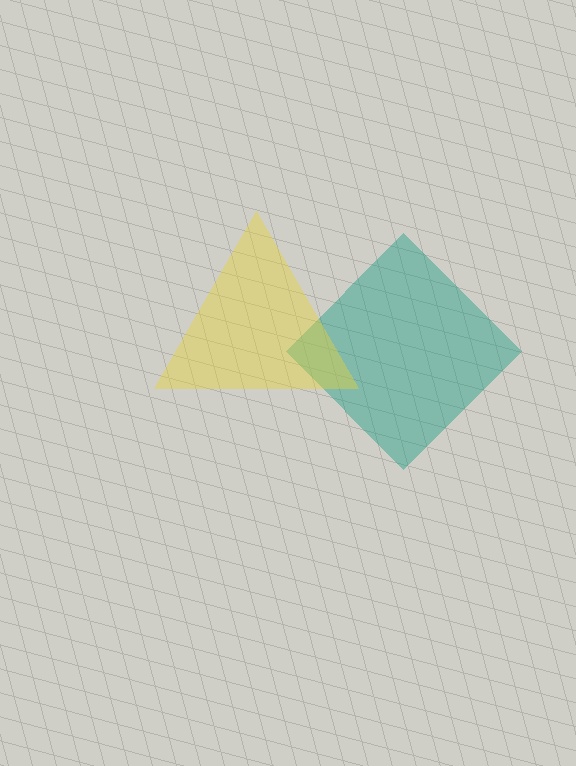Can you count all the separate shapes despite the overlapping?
Yes, there are 2 separate shapes.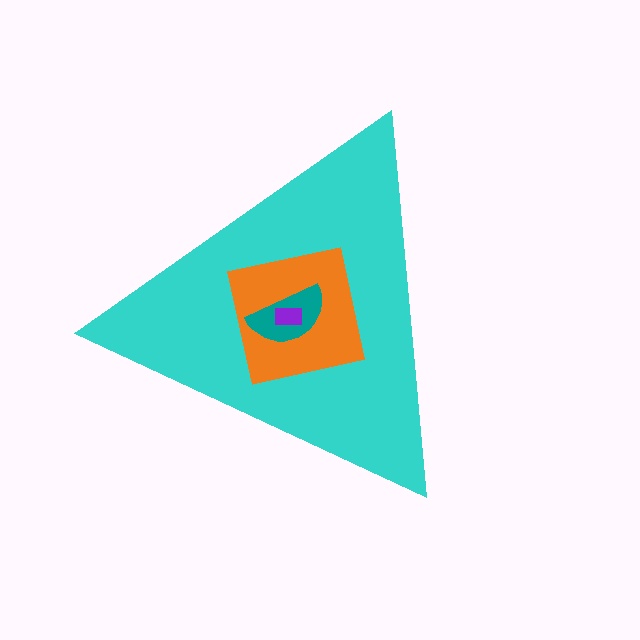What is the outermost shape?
The cyan triangle.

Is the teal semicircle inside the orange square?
Yes.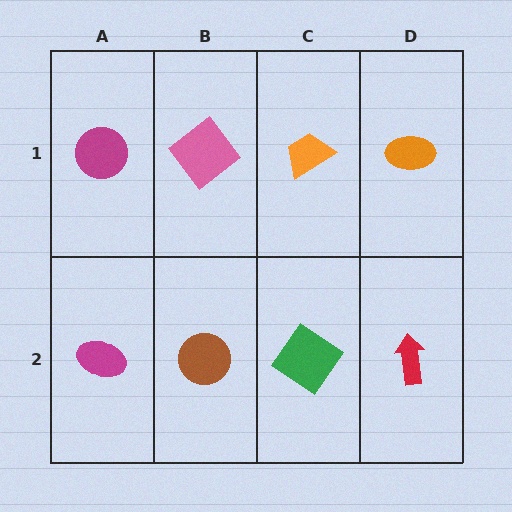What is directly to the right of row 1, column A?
A pink diamond.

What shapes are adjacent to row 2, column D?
An orange ellipse (row 1, column D), a green diamond (row 2, column C).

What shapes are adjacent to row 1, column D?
A red arrow (row 2, column D), an orange trapezoid (row 1, column C).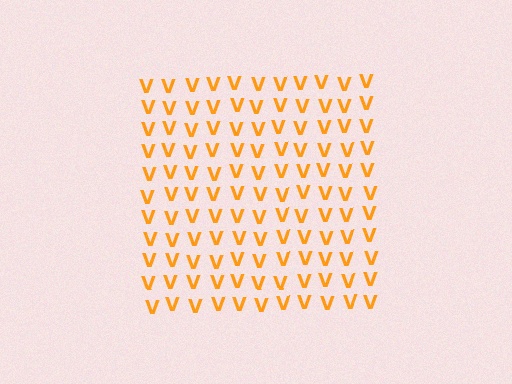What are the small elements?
The small elements are letter V's.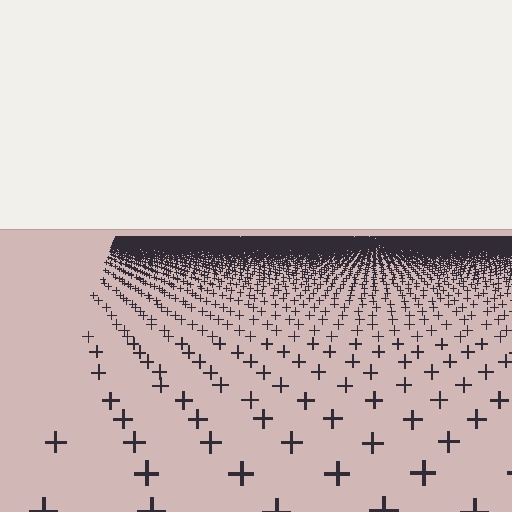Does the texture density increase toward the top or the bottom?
Density increases toward the top.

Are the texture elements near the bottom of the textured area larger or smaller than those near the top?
Larger. Near the bottom, elements are closer to the viewer and appear at a bigger on-screen size.